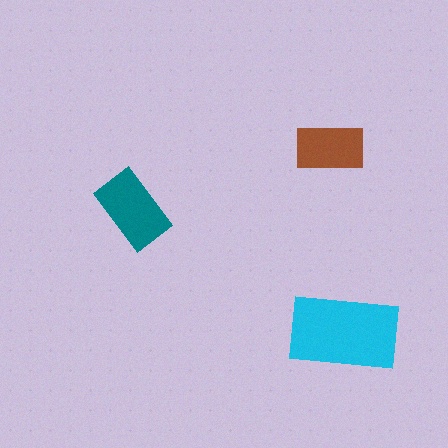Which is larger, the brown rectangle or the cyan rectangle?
The cyan one.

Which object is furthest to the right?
The cyan rectangle is rightmost.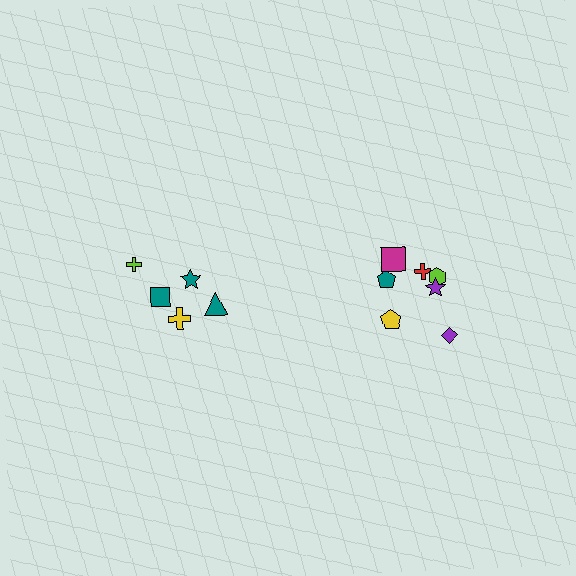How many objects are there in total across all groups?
There are 12 objects.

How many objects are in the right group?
There are 7 objects.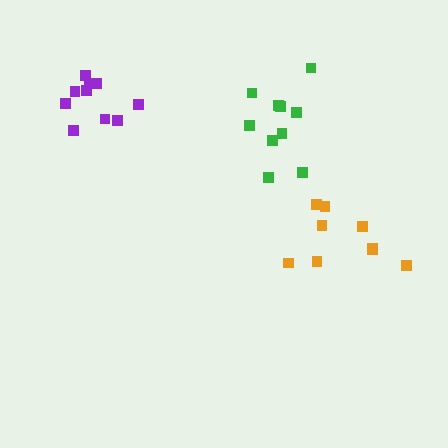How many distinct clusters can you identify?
There are 3 distinct clusters.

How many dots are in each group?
Group 1: 10 dots, Group 2: 9 dots, Group 3: 10 dots (29 total).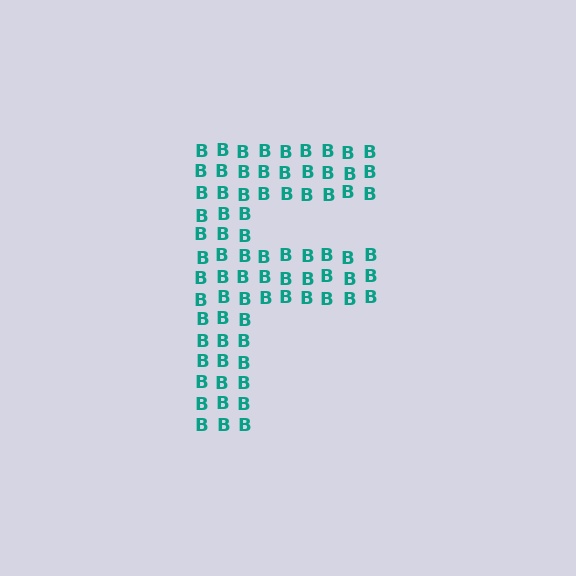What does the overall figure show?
The overall figure shows the letter F.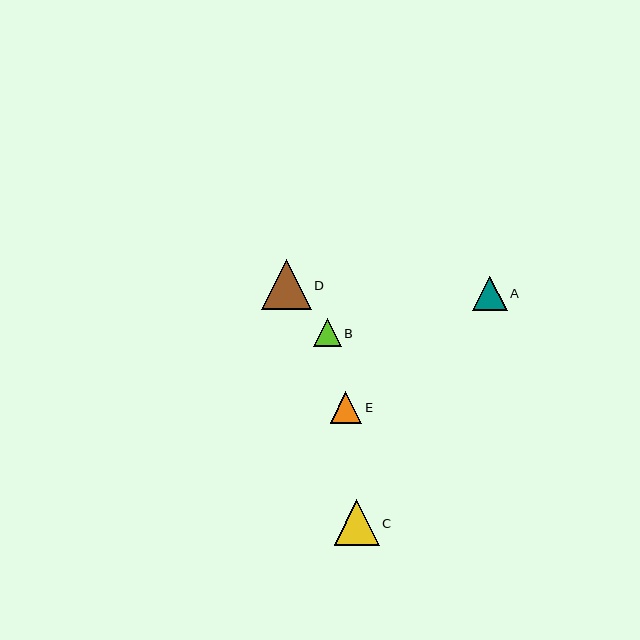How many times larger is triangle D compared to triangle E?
Triangle D is approximately 1.6 times the size of triangle E.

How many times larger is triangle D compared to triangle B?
Triangle D is approximately 1.8 times the size of triangle B.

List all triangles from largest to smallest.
From largest to smallest: D, C, A, E, B.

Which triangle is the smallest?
Triangle B is the smallest with a size of approximately 28 pixels.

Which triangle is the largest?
Triangle D is the largest with a size of approximately 50 pixels.